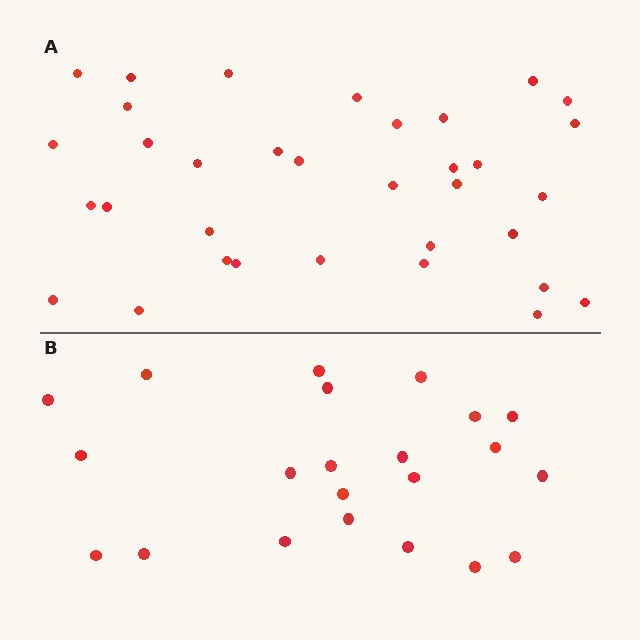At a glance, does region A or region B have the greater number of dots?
Region A (the top region) has more dots.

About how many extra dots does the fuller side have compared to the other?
Region A has roughly 12 or so more dots than region B.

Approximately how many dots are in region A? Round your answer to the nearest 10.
About 30 dots. (The exact count is 34, which rounds to 30.)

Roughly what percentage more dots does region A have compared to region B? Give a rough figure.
About 55% more.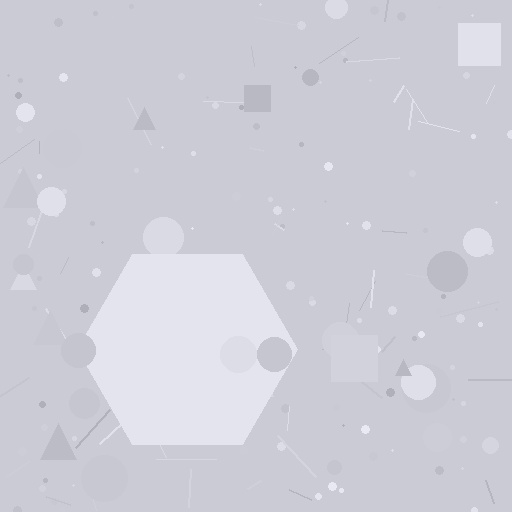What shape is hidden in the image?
A hexagon is hidden in the image.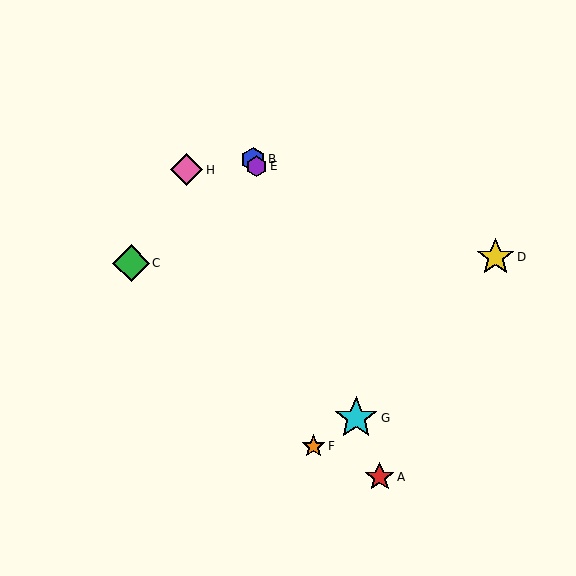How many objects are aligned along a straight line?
4 objects (A, B, E, G) are aligned along a straight line.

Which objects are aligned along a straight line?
Objects A, B, E, G are aligned along a straight line.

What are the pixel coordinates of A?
Object A is at (380, 477).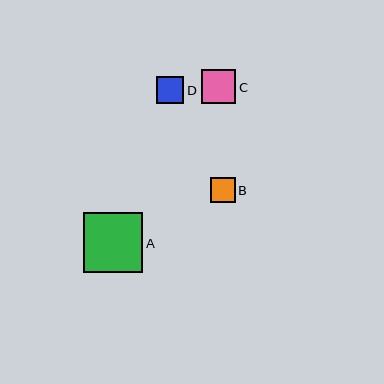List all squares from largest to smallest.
From largest to smallest: A, C, D, B.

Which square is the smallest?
Square B is the smallest with a size of approximately 25 pixels.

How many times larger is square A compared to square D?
Square A is approximately 2.2 times the size of square D.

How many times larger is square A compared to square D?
Square A is approximately 2.2 times the size of square D.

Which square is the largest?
Square A is the largest with a size of approximately 59 pixels.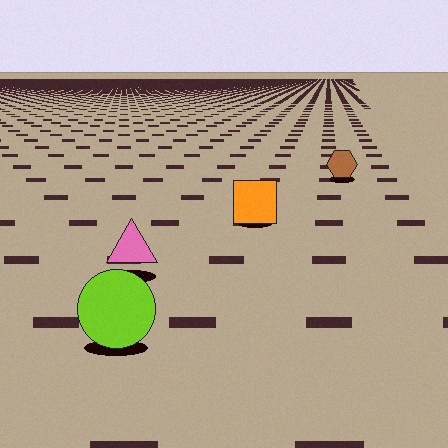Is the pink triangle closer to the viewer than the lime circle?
No. The lime circle is closer — you can tell from the texture gradient: the ground texture is coarser near it.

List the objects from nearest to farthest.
From nearest to farthest: the lime circle, the pink triangle, the orange square, the brown hexagon.